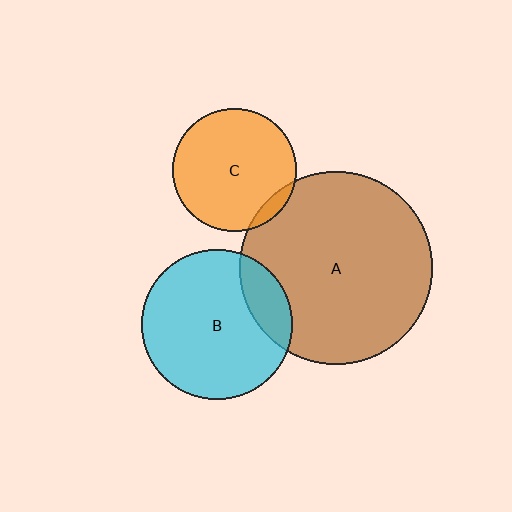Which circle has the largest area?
Circle A (brown).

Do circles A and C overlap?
Yes.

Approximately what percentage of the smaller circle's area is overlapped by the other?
Approximately 5%.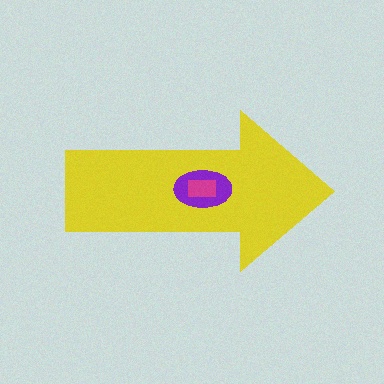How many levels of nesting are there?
3.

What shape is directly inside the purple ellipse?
The magenta rectangle.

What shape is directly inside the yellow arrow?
The purple ellipse.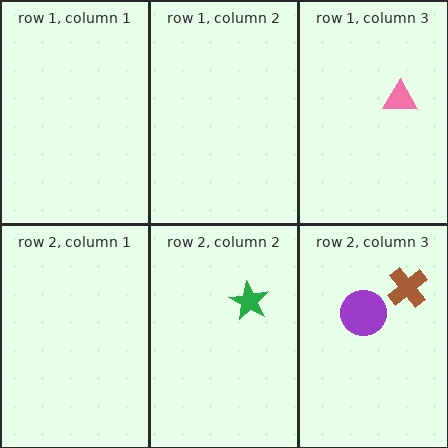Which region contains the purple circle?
The row 2, column 3 region.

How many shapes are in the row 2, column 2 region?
1.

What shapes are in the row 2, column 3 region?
The purple circle, the brown cross.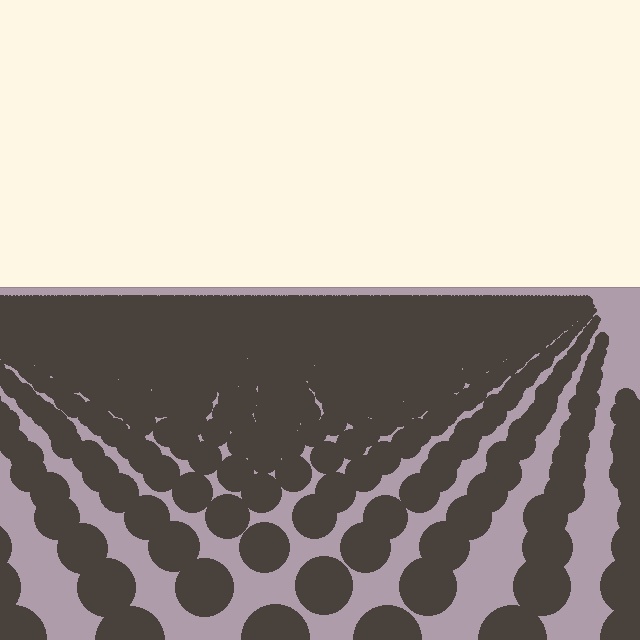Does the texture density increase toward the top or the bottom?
Density increases toward the top.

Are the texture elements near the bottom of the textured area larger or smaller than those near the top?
Larger. Near the bottom, elements are closer to the viewer and appear at a bigger on-screen size.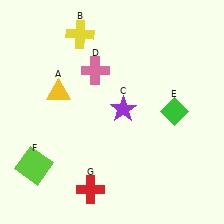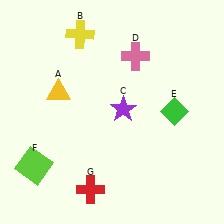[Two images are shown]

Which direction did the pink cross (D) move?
The pink cross (D) moved right.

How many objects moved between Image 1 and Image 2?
1 object moved between the two images.